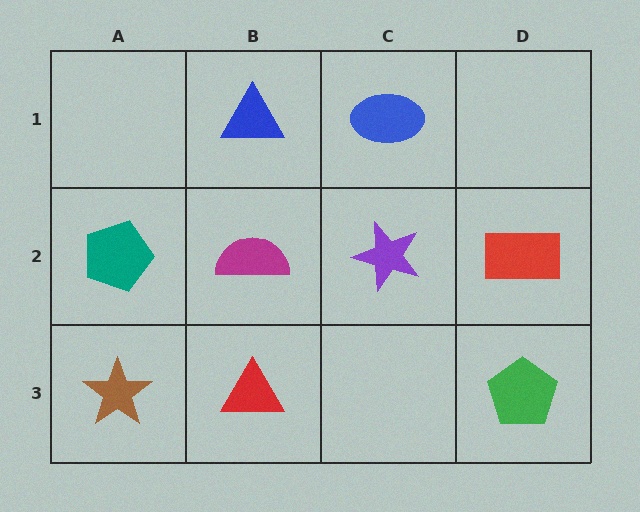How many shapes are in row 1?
2 shapes.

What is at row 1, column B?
A blue triangle.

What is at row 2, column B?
A magenta semicircle.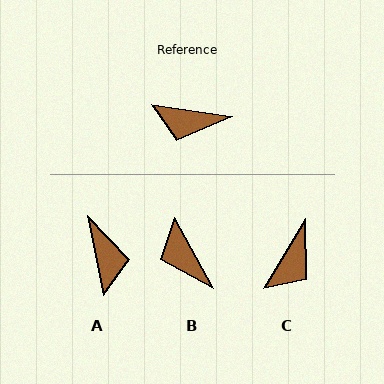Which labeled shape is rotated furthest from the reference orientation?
A, about 110 degrees away.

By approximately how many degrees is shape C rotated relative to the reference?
Approximately 67 degrees counter-clockwise.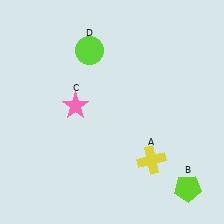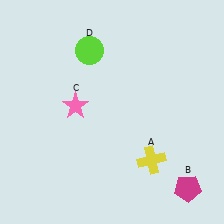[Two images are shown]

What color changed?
The pentagon (B) changed from lime in Image 1 to magenta in Image 2.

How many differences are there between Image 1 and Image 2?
There is 1 difference between the two images.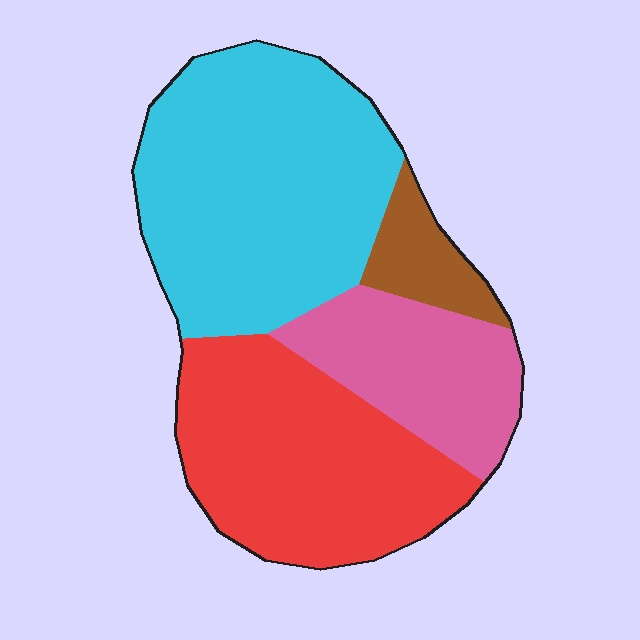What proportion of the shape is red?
Red takes up about one third (1/3) of the shape.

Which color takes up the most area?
Cyan, at roughly 40%.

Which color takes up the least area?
Brown, at roughly 5%.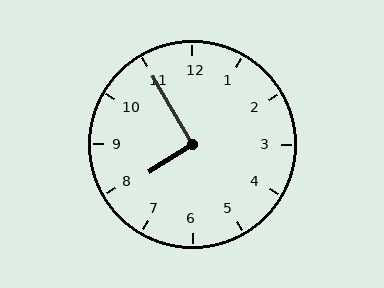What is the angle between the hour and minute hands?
Approximately 92 degrees.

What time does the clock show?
7:55.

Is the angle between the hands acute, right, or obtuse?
It is right.